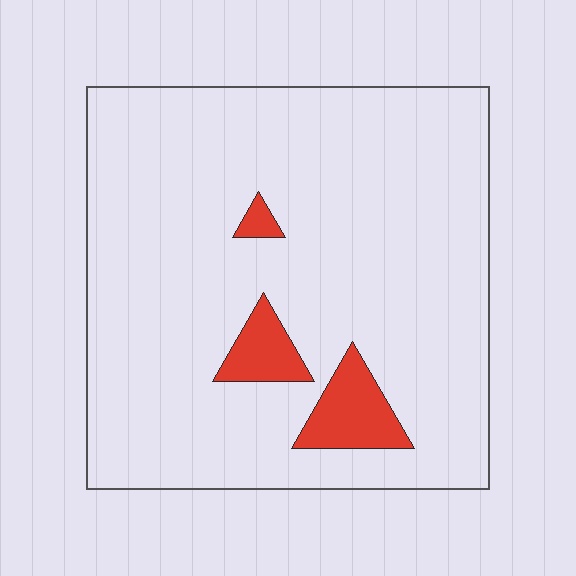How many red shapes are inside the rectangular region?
3.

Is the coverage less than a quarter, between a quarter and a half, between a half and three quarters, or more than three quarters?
Less than a quarter.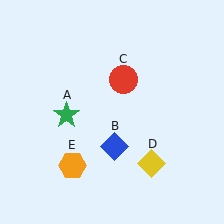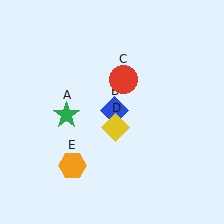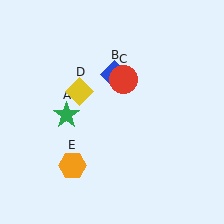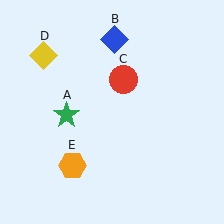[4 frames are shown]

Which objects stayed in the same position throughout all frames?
Green star (object A) and red circle (object C) and orange hexagon (object E) remained stationary.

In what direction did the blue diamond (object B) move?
The blue diamond (object B) moved up.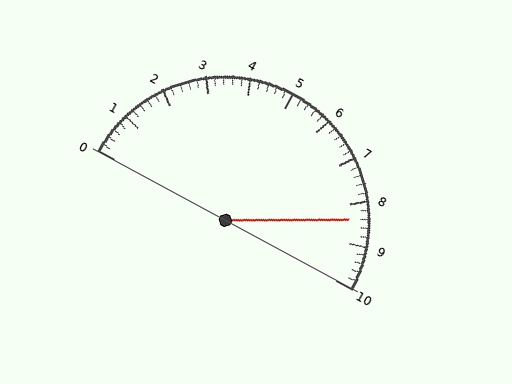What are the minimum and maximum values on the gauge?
The gauge ranges from 0 to 10.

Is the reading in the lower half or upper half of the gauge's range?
The reading is in the upper half of the range (0 to 10).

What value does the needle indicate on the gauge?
The needle indicates approximately 8.4.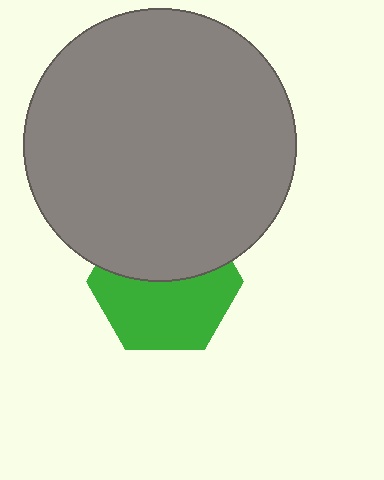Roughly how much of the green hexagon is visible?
About half of it is visible (roughly 56%).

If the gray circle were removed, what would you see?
You would see the complete green hexagon.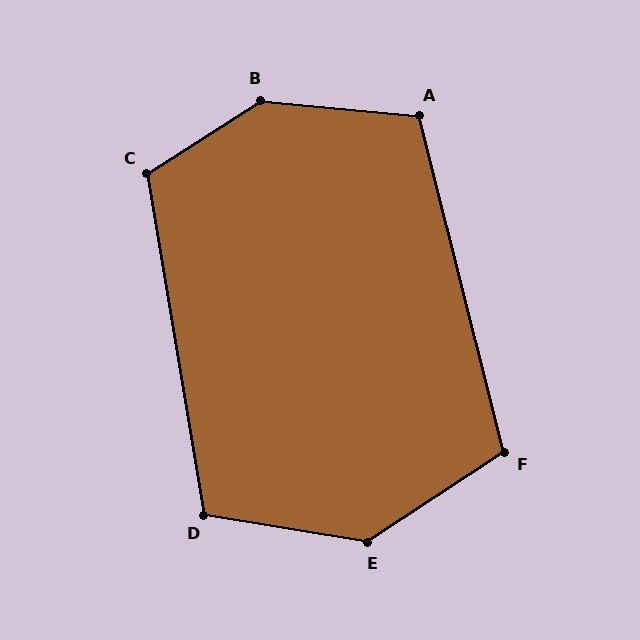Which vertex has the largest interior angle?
B, at approximately 142 degrees.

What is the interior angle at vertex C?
Approximately 113 degrees (obtuse).